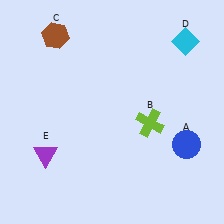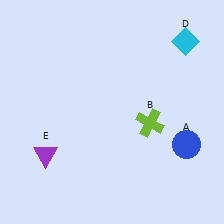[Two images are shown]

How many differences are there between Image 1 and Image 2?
There is 1 difference between the two images.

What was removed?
The brown hexagon (C) was removed in Image 2.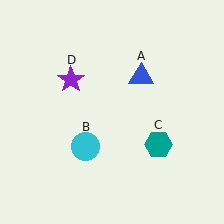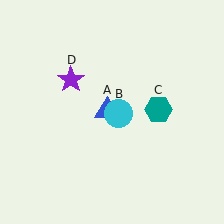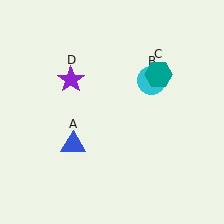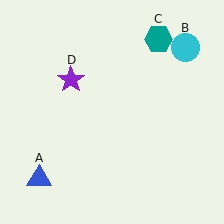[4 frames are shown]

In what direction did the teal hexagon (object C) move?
The teal hexagon (object C) moved up.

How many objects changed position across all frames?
3 objects changed position: blue triangle (object A), cyan circle (object B), teal hexagon (object C).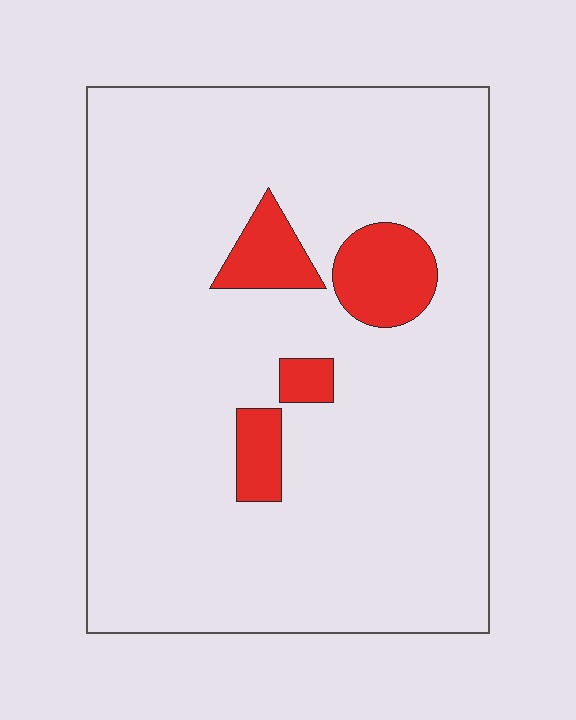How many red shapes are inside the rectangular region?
4.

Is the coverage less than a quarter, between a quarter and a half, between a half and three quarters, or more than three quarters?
Less than a quarter.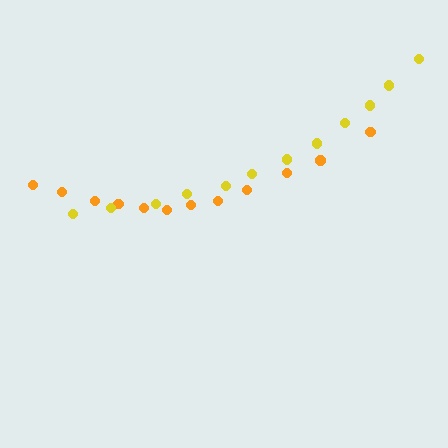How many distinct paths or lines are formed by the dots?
There are 2 distinct paths.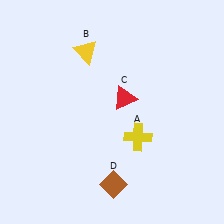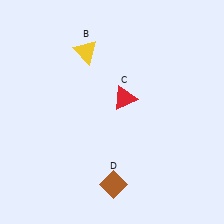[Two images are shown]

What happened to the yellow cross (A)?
The yellow cross (A) was removed in Image 2. It was in the bottom-right area of Image 1.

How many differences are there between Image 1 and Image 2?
There is 1 difference between the two images.